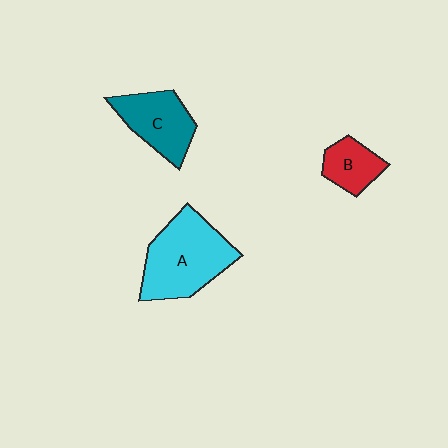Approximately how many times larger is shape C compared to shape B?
Approximately 1.6 times.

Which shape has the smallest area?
Shape B (red).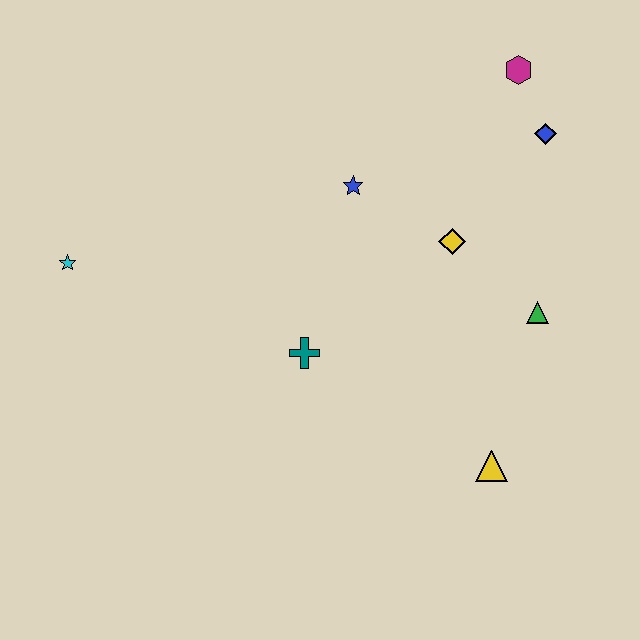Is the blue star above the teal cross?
Yes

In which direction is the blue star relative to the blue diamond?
The blue star is to the left of the blue diamond.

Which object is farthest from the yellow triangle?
The cyan star is farthest from the yellow triangle.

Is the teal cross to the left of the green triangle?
Yes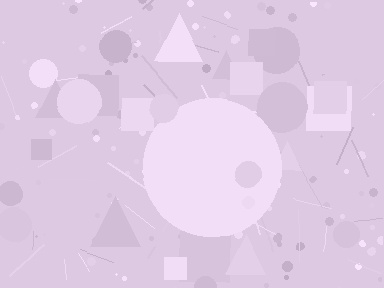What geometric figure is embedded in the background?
A circle is embedded in the background.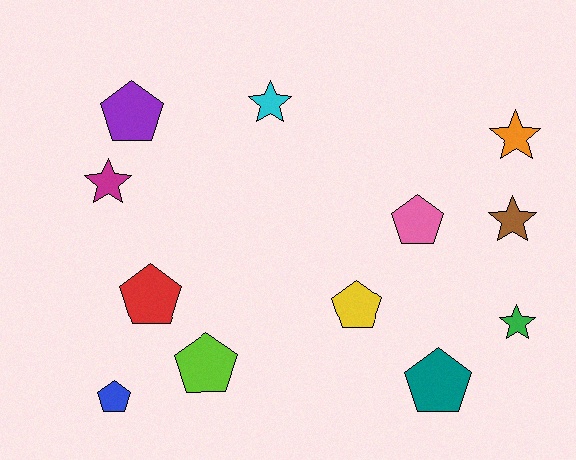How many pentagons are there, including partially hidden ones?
There are 7 pentagons.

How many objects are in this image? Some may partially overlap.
There are 12 objects.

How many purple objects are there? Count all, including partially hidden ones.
There is 1 purple object.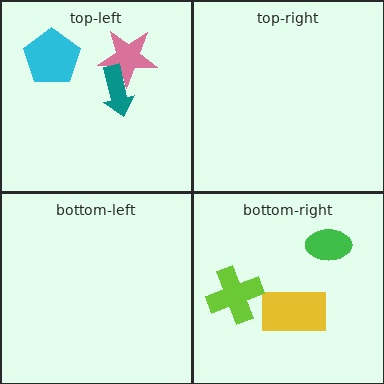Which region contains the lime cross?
The bottom-right region.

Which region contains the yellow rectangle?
The bottom-right region.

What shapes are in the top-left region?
The pink star, the cyan pentagon, the teal arrow.